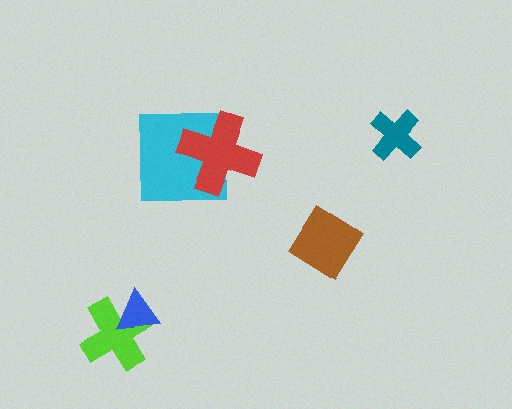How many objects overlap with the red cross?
1 object overlaps with the red cross.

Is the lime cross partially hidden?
Yes, it is partially covered by another shape.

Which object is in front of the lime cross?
The blue triangle is in front of the lime cross.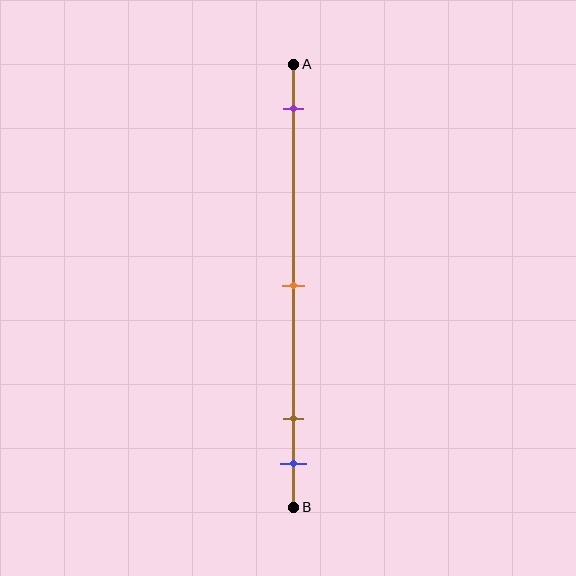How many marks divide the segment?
There are 4 marks dividing the segment.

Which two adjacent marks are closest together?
The brown and blue marks are the closest adjacent pair.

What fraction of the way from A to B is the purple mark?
The purple mark is approximately 10% (0.1) of the way from A to B.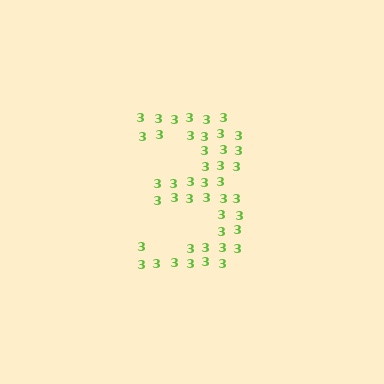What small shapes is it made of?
It is made of small digit 3's.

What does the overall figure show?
The overall figure shows the digit 3.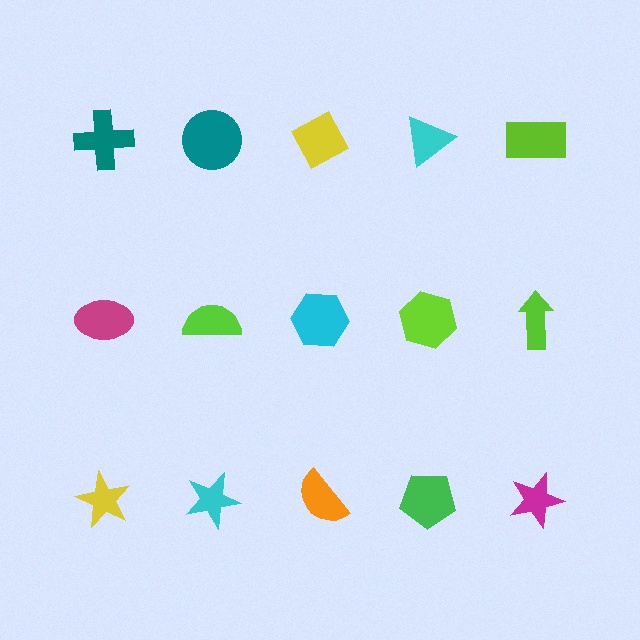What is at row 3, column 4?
A green pentagon.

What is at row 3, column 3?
An orange semicircle.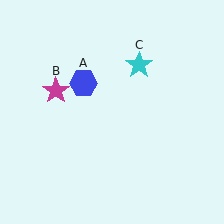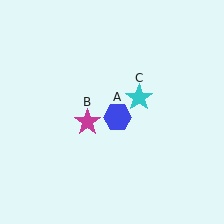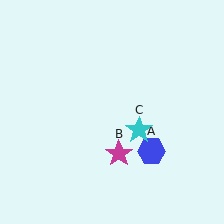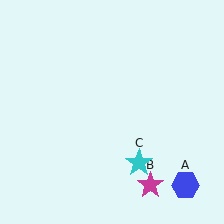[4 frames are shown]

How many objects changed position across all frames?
3 objects changed position: blue hexagon (object A), magenta star (object B), cyan star (object C).